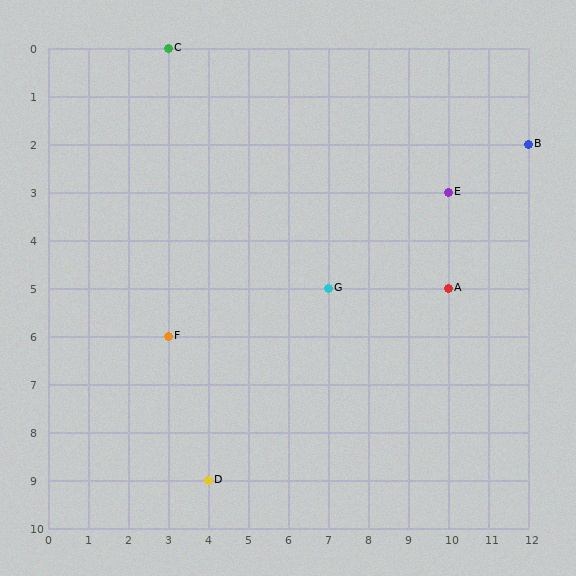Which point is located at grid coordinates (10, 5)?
Point A is at (10, 5).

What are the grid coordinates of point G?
Point G is at grid coordinates (7, 5).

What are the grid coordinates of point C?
Point C is at grid coordinates (3, 0).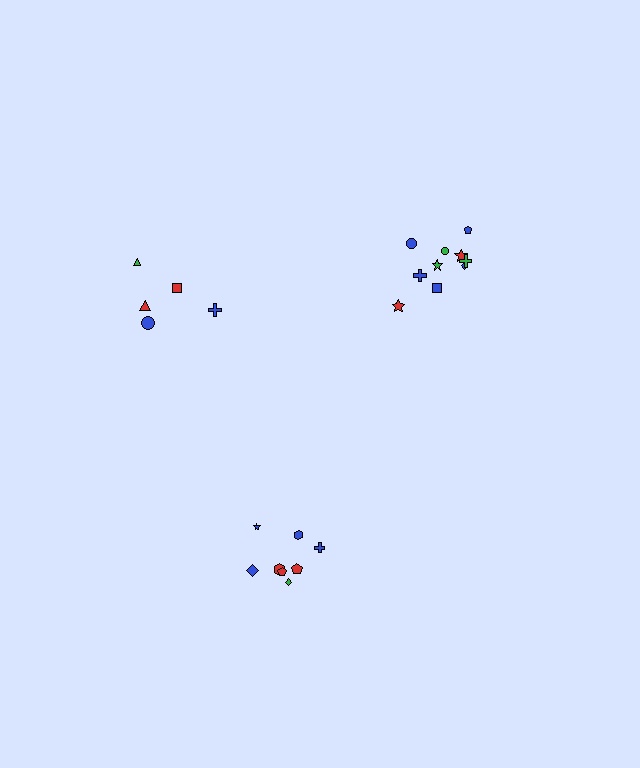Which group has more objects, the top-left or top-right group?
The top-right group.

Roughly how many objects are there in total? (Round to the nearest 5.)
Roughly 25 objects in total.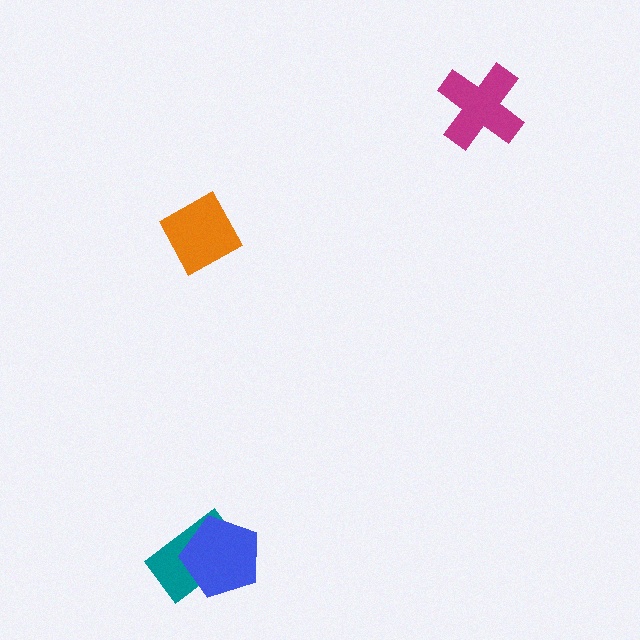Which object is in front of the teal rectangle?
The blue pentagon is in front of the teal rectangle.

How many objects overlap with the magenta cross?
0 objects overlap with the magenta cross.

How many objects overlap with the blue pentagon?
1 object overlaps with the blue pentagon.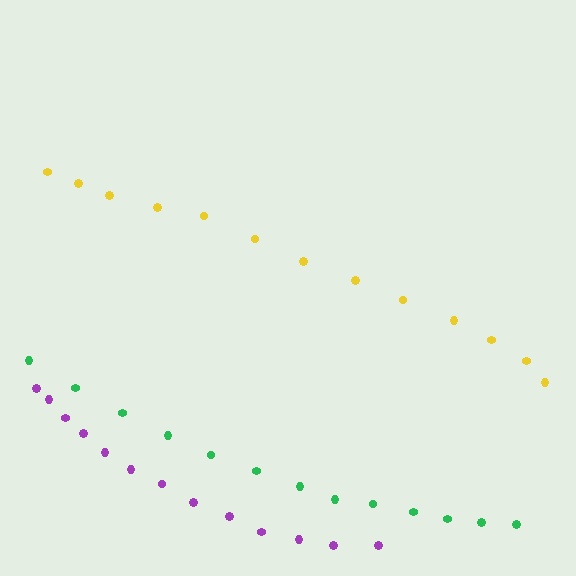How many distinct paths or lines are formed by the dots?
There are 3 distinct paths.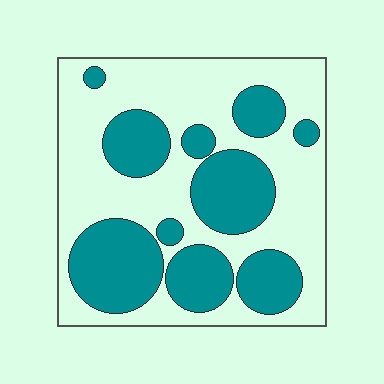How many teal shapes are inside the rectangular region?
10.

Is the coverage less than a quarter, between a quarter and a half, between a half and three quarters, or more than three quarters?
Between a quarter and a half.